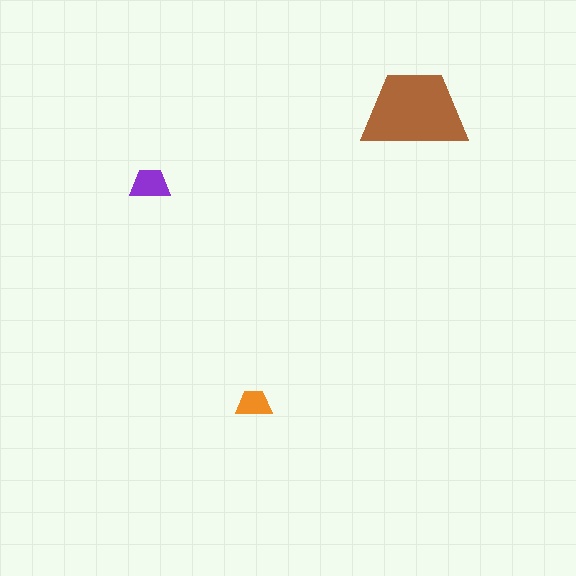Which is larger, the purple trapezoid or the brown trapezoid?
The brown one.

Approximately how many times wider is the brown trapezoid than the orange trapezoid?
About 3 times wider.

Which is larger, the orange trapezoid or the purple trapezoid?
The purple one.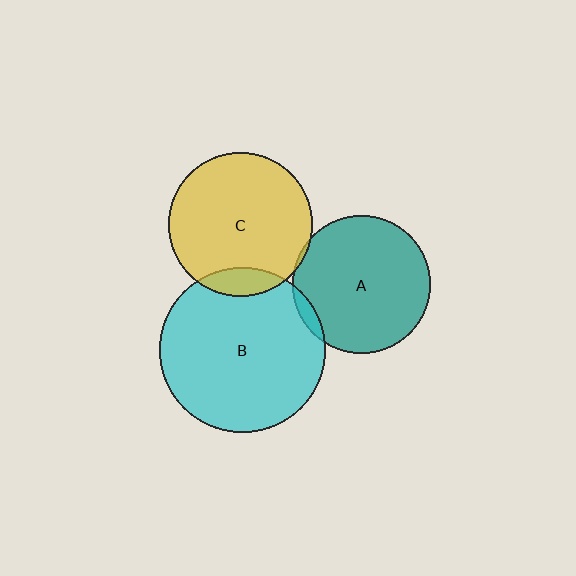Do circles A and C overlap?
Yes.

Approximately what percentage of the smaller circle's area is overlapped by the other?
Approximately 5%.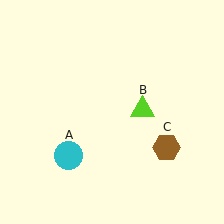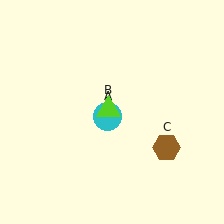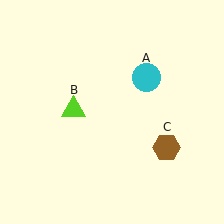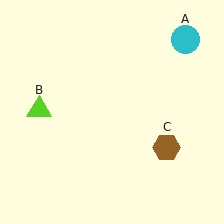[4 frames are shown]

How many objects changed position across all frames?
2 objects changed position: cyan circle (object A), lime triangle (object B).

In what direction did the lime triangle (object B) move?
The lime triangle (object B) moved left.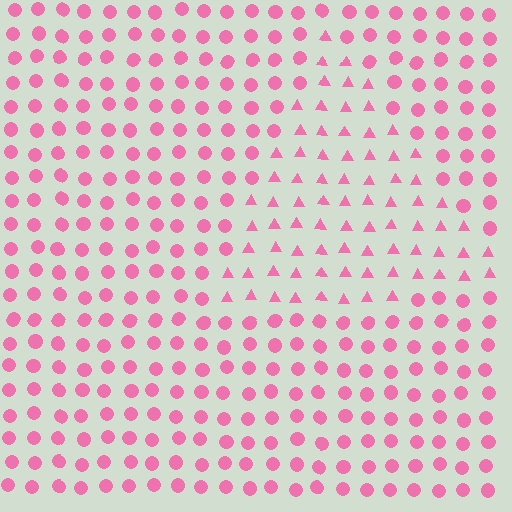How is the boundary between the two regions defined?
The boundary is defined by a change in element shape: triangles inside vs. circles outside. All elements share the same color and spacing.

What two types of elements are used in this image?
The image uses triangles inside the triangle region and circles outside it.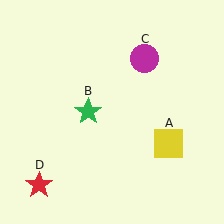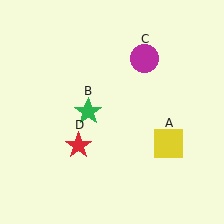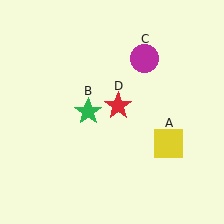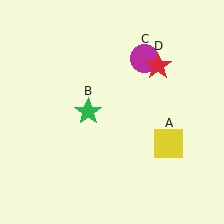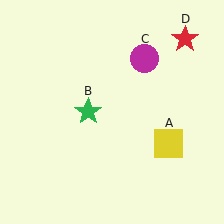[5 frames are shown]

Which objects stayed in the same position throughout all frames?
Yellow square (object A) and green star (object B) and magenta circle (object C) remained stationary.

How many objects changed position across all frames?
1 object changed position: red star (object D).